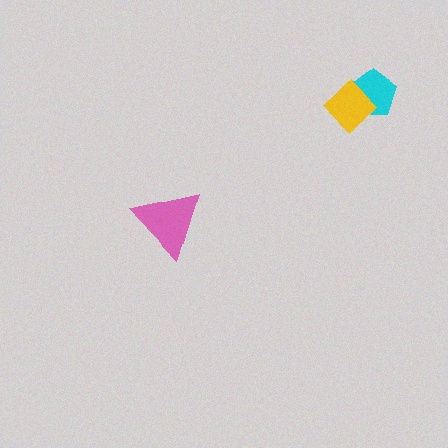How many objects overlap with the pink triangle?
0 objects overlap with the pink triangle.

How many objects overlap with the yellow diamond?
1 object overlaps with the yellow diamond.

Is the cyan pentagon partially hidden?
Yes, it is partially covered by another shape.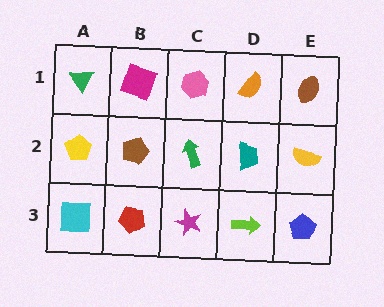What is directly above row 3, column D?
A teal trapezoid.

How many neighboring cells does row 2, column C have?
4.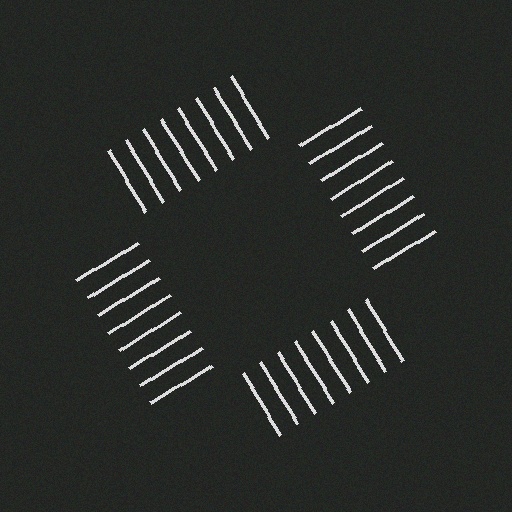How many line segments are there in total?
32 — 8 along each of the 4 edges.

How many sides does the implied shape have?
4 sides — the line-ends trace a square.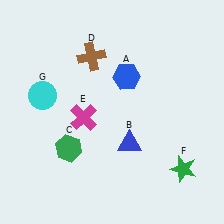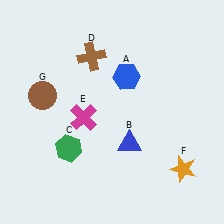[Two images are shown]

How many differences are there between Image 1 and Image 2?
There are 2 differences between the two images.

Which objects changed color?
F changed from green to orange. G changed from cyan to brown.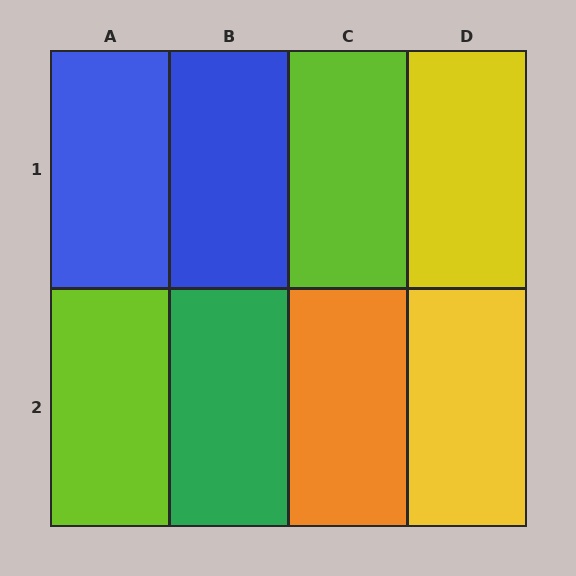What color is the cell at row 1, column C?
Lime.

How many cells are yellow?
2 cells are yellow.